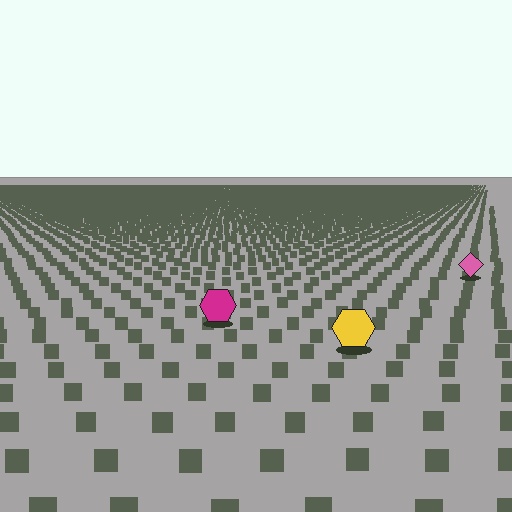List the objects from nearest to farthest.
From nearest to farthest: the yellow hexagon, the magenta hexagon, the pink diamond.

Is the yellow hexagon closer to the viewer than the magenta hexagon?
Yes. The yellow hexagon is closer — you can tell from the texture gradient: the ground texture is coarser near it.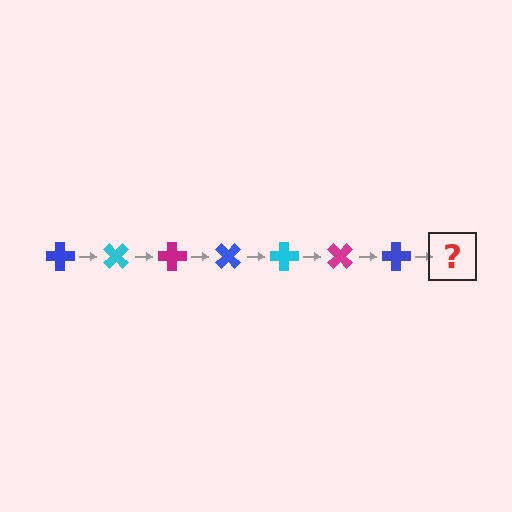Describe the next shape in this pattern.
It should be a cyan cross, rotated 315 degrees from the start.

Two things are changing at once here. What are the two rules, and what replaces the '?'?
The two rules are that it rotates 45 degrees each step and the color cycles through blue, cyan, and magenta. The '?' should be a cyan cross, rotated 315 degrees from the start.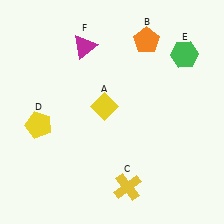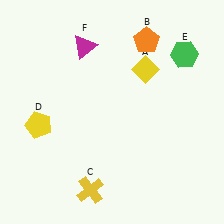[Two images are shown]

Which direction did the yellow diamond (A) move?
The yellow diamond (A) moved right.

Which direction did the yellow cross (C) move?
The yellow cross (C) moved left.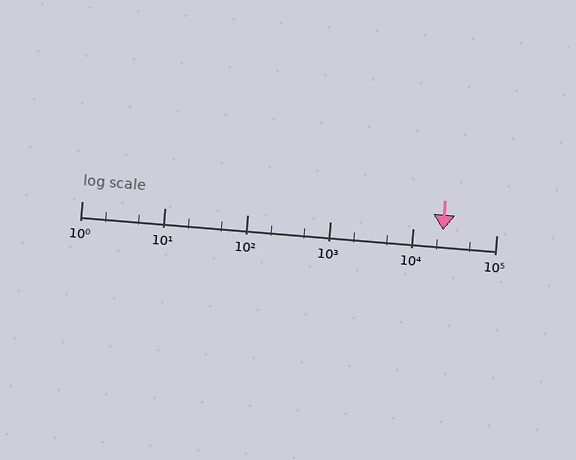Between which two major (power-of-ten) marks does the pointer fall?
The pointer is between 10000 and 100000.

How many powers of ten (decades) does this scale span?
The scale spans 5 decades, from 1 to 100000.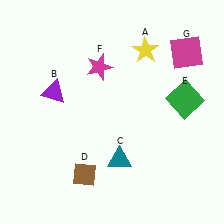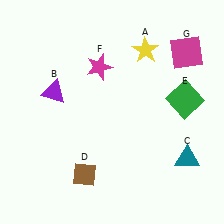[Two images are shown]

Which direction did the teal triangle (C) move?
The teal triangle (C) moved right.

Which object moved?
The teal triangle (C) moved right.